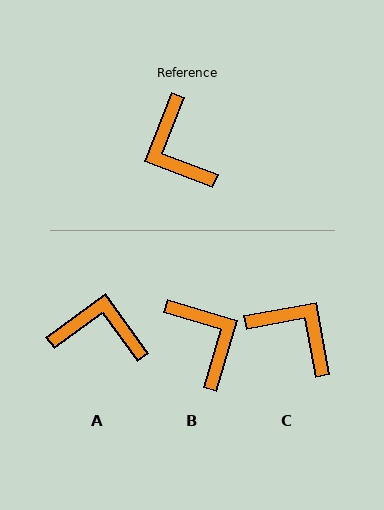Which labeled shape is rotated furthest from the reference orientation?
B, about 175 degrees away.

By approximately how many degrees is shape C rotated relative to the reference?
Approximately 148 degrees clockwise.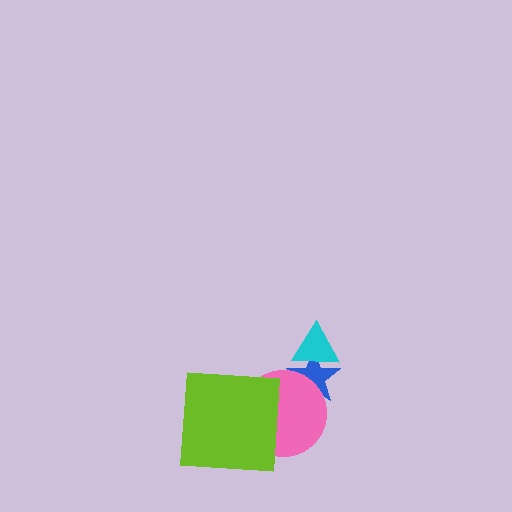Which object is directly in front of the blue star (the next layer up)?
The pink circle is directly in front of the blue star.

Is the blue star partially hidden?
Yes, it is partially covered by another shape.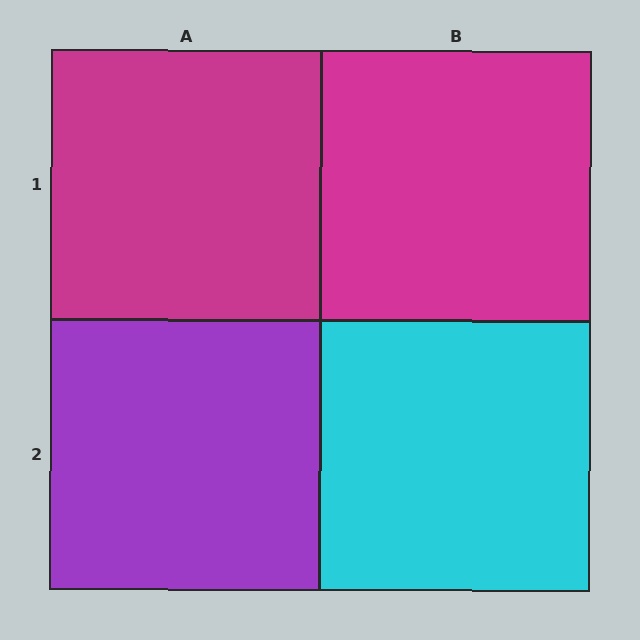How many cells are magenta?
2 cells are magenta.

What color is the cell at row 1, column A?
Magenta.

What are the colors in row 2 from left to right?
Purple, cyan.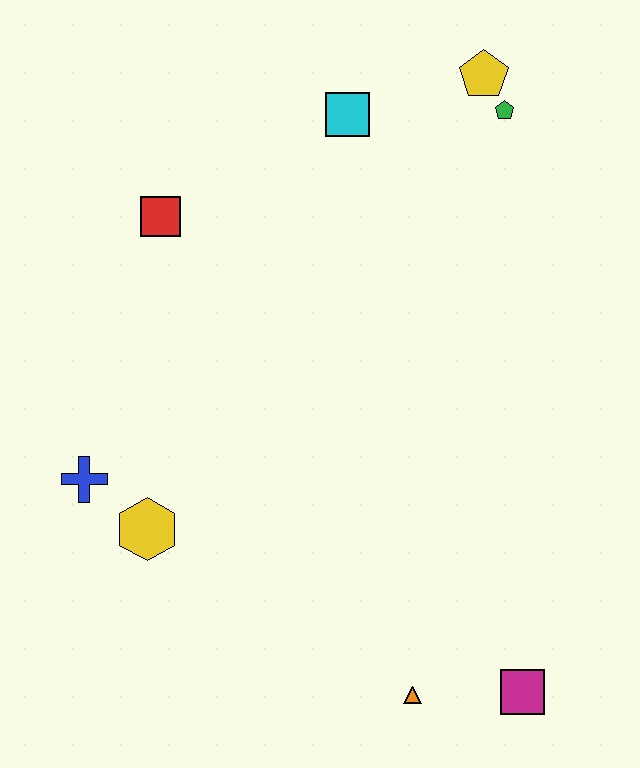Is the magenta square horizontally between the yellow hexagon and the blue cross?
No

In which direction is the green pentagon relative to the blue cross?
The green pentagon is to the right of the blue cross.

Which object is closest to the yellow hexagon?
The blue cross is closest to the yellow hexagon.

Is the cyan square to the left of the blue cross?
No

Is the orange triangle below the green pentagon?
Yes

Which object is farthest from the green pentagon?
The orange triangle is farthest from the green pentagon.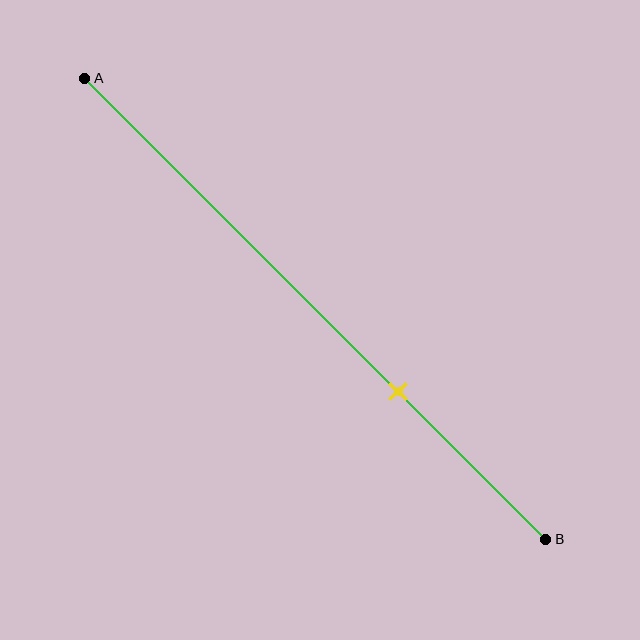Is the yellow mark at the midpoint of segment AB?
No, the mark is at about 70% from A, not at the 50% midpoint.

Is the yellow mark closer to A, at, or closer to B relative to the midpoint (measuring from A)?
The yellow mark is closer to point B than the midpoint of segment AB.